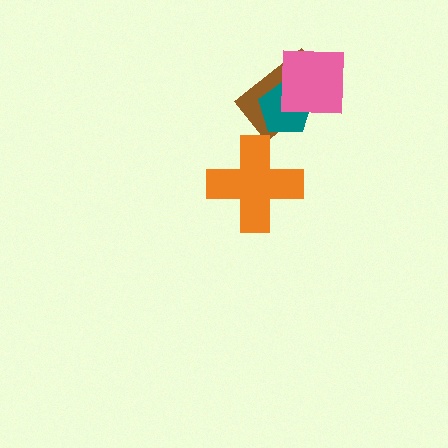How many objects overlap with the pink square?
2 objects overlap with the pink square.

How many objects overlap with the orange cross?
0 objects overlap with the orange cross.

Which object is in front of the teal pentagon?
The pink square is in front of the teal pentagon.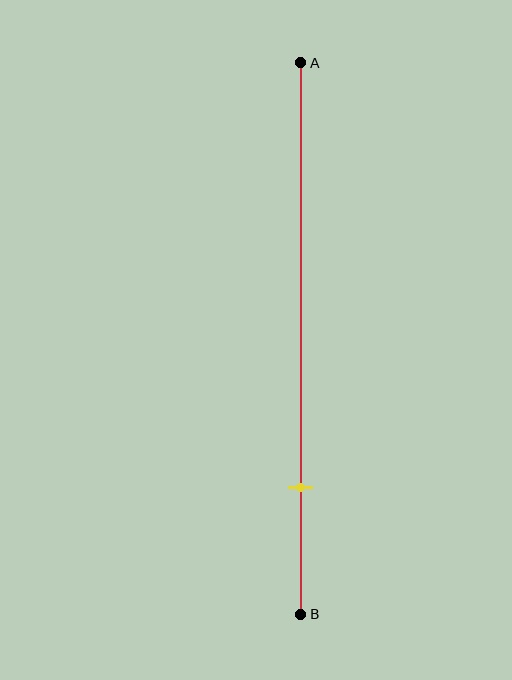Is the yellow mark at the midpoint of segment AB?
No, the mark is at about 75% from A, not at the 50% midpoint.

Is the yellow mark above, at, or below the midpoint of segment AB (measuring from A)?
The yellow mark is below the midpoint of segment AB.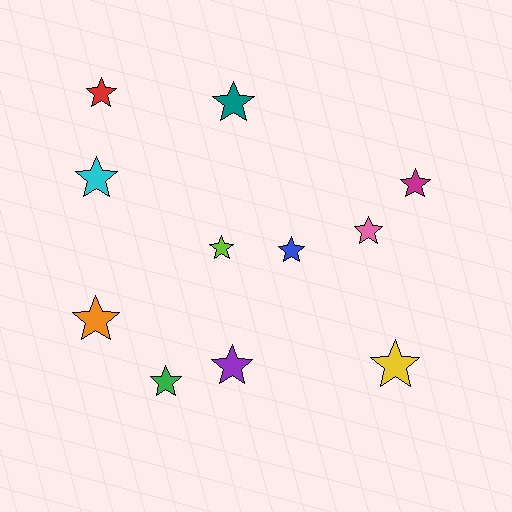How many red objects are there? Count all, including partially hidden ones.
There is 1 red object.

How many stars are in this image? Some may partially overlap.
There are 11 stars.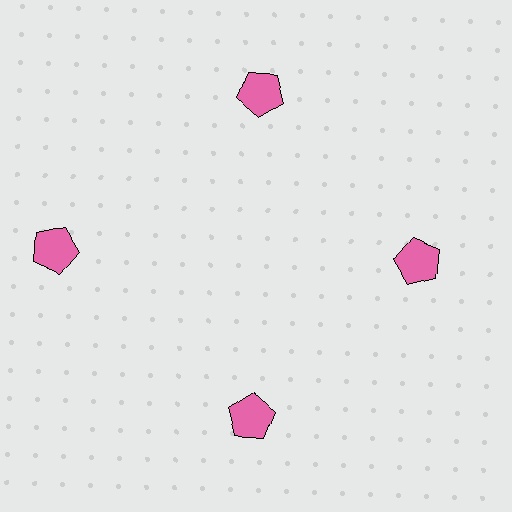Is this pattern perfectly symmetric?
No. The 4 pink pentagons are arranged in a ring, but one element near the 9 o'clock position is pushed outward from the center, breaking the 4-fold rotational symmetry.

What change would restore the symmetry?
The symmetry would be restored by moving it inward, back onto the ring so that all 4 pentagons sit at equal angles and equal distance from the center.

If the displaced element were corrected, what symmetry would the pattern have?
It would have 4-fold rotational symmetry — the pattern would map onto itself every 90 degrees.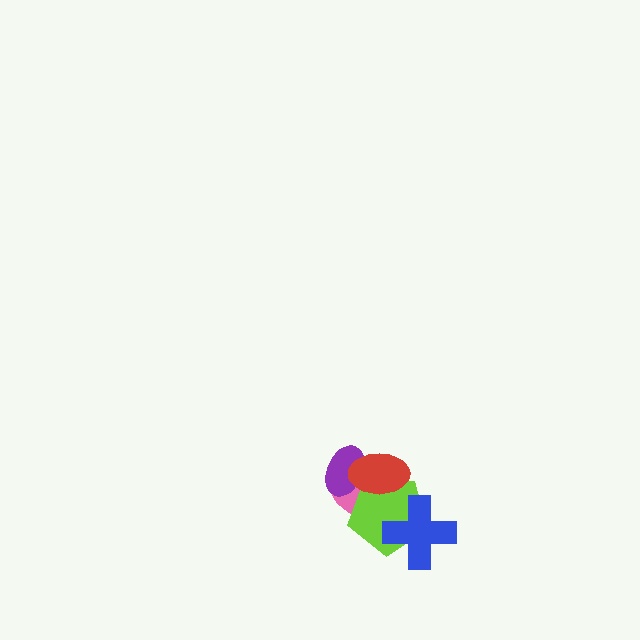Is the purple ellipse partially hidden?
Yes, it is partially covered by another shape.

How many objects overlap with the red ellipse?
3 objects overlap with the red ellipse.